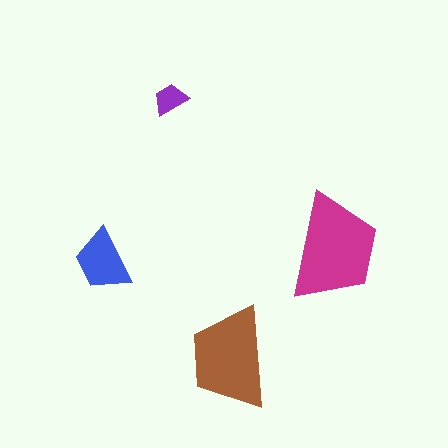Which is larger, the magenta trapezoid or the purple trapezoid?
The magenta one.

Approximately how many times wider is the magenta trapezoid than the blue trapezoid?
About 1.5 times wider.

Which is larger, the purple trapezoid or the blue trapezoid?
The blue one.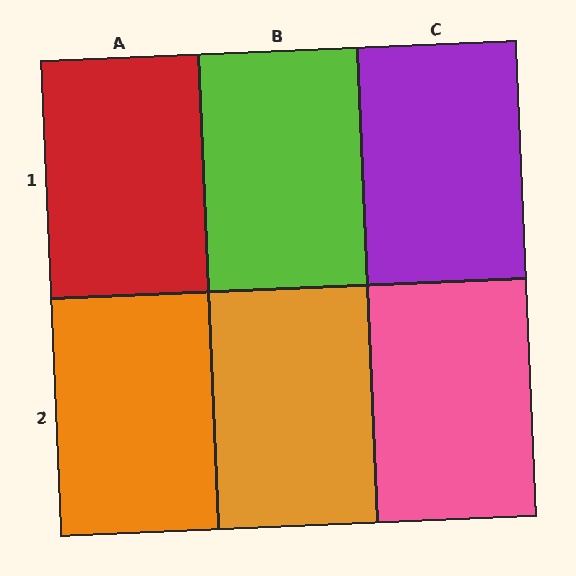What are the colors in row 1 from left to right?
Red, lime, purple.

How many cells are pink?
1 cell is pink.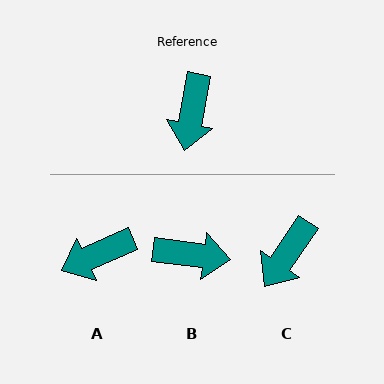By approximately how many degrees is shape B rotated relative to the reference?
Approximately 93 degrees counter-clockwise.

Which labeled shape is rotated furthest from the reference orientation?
B, about 93 degrees away.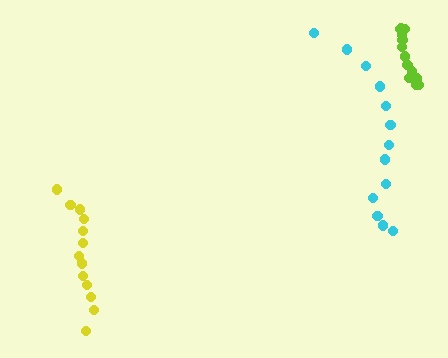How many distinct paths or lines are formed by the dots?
There are 3 distinct paths.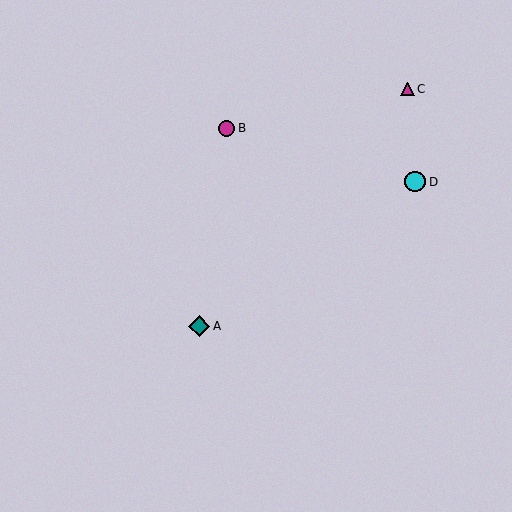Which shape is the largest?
The teal diamond (labeled A) is the largest.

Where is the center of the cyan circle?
The center of the cyan circle is at (415, 182).